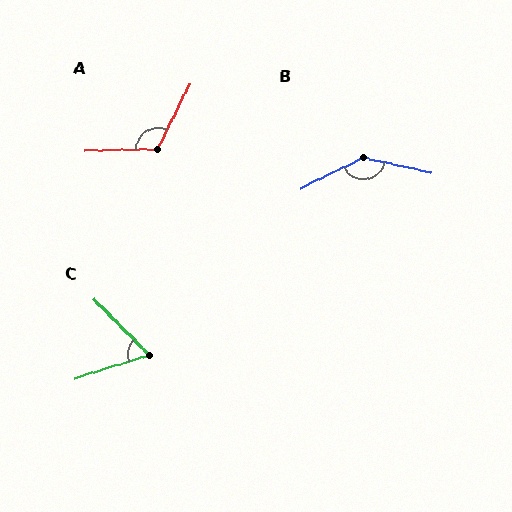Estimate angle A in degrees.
Approximately 117 degrees.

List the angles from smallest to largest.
C (63°), A (117°), B (141°).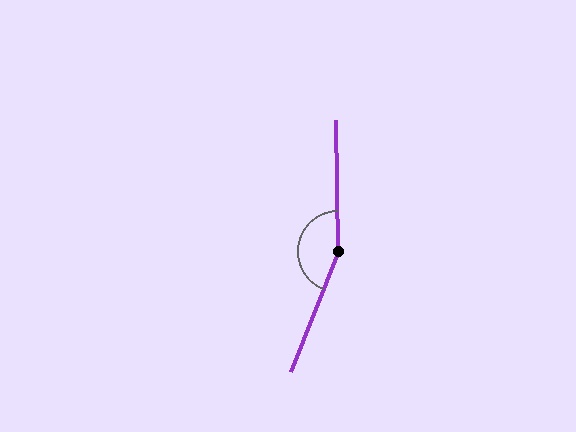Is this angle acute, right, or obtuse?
It is obtuse.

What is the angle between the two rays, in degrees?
Approximately 158 degrees.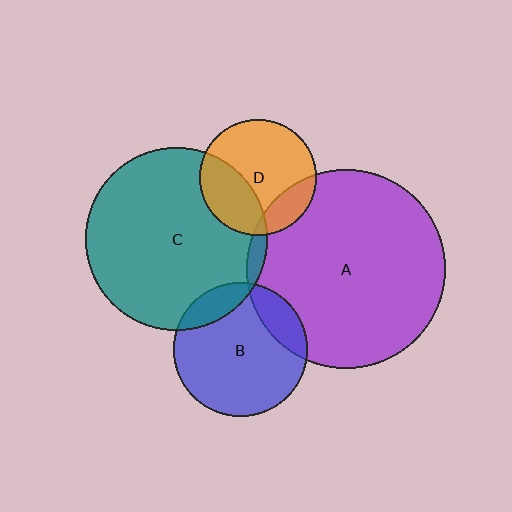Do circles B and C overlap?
Yes.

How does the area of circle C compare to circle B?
Approximately 1.9 times.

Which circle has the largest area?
Circle A (purple).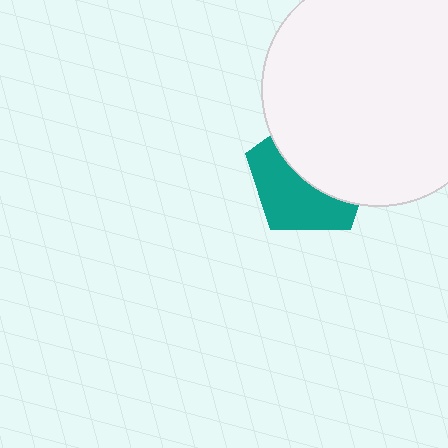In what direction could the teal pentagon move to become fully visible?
The teal pentagon could move toward the lower-left. That would shift it out from behind the white circle entirely.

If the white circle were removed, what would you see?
You would see the complete teal pentagon.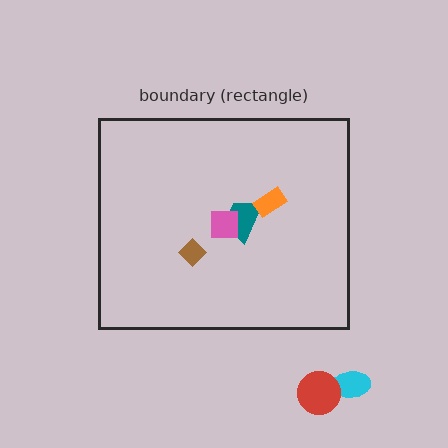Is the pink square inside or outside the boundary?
Inside.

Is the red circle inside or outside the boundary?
Outside.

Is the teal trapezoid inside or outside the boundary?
Inside.